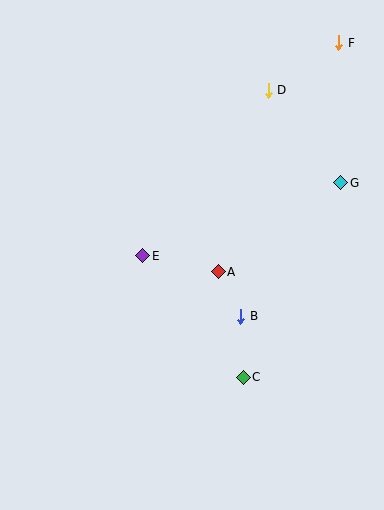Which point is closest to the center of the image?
Point A at (218, 272) is closest to the center.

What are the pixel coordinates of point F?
Point F is at (339, 43).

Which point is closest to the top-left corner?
Point D is closest to the top-left corner.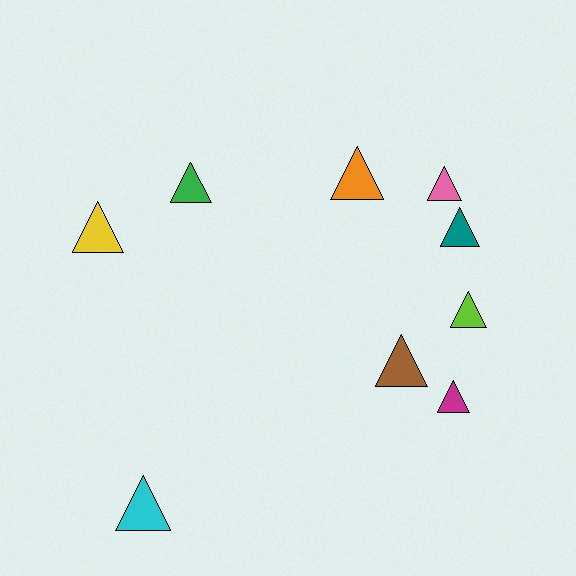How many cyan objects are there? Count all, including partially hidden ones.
There is 1 cyan object.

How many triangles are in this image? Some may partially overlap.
There are 9 triangles.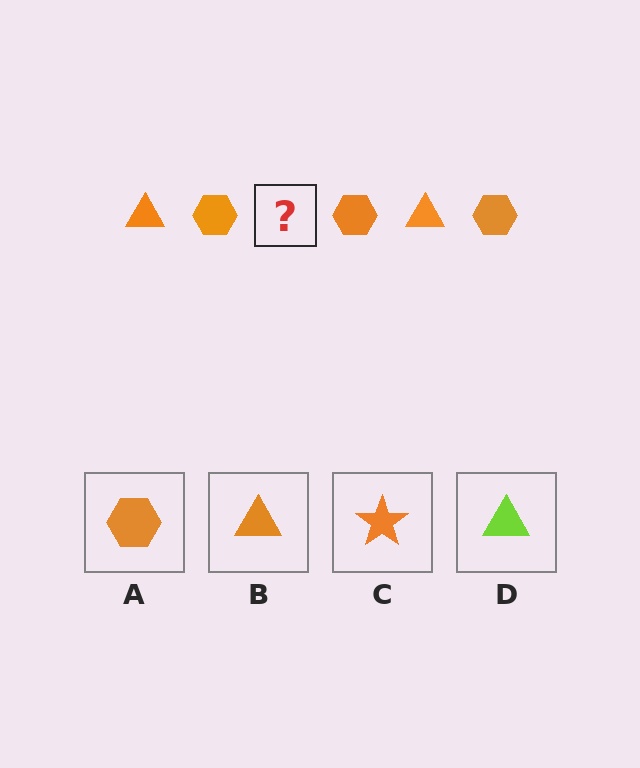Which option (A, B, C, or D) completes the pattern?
B.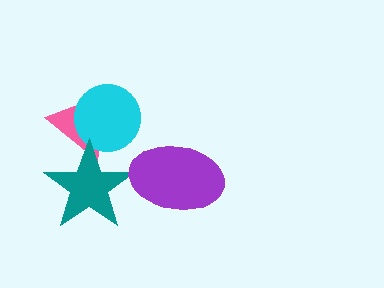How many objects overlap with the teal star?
2 objects overlap with the teal star.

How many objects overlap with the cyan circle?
2 objects overlap with the cyan circle.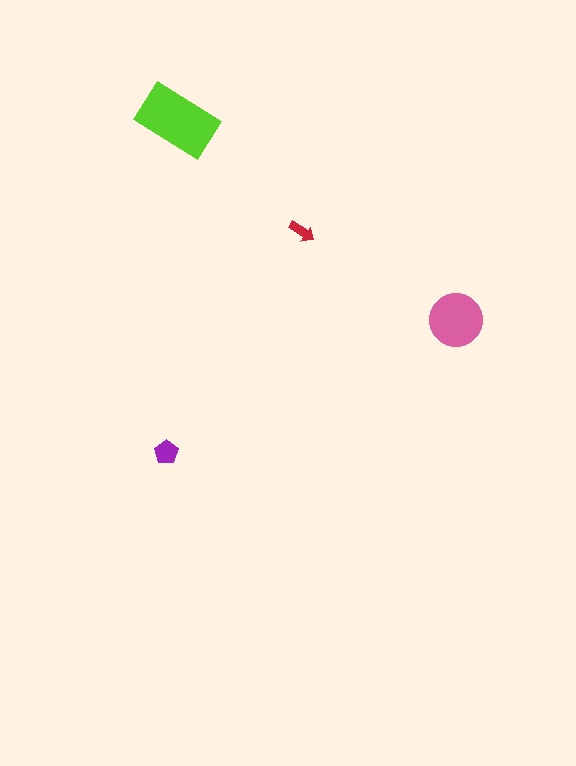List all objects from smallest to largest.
The red arrow, the purple pentagon, the pink circle, the lime rectangle.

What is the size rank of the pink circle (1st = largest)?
2nd.